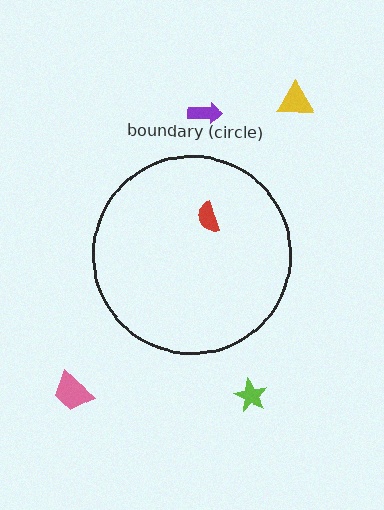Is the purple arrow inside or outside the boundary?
Outside.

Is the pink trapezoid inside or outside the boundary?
Outside.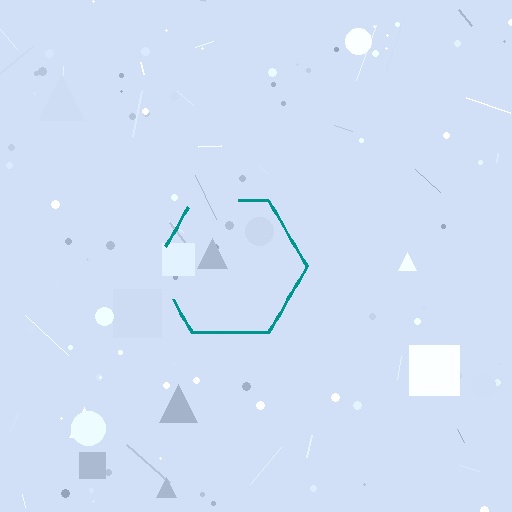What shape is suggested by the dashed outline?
The dashed outline suggests a hexagon.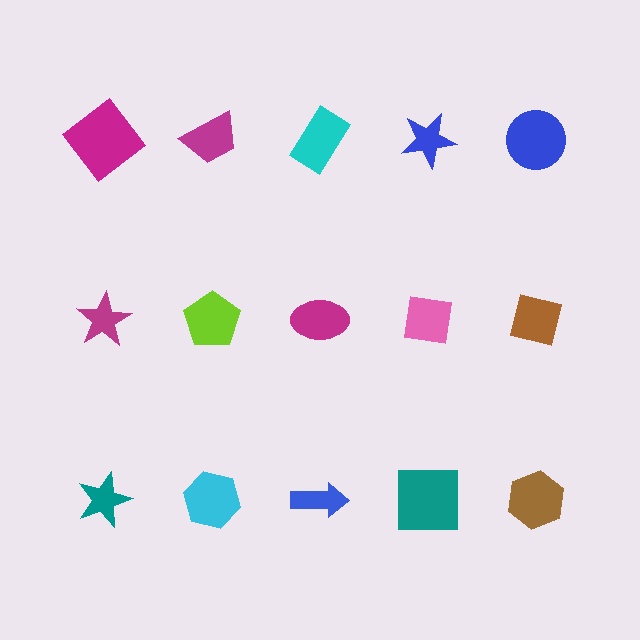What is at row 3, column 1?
A teal star.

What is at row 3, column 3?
A blue arrow.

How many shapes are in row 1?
5 shapes.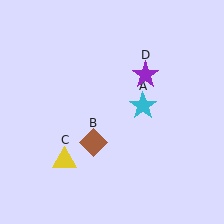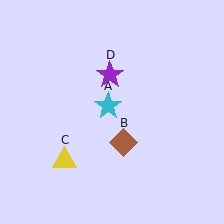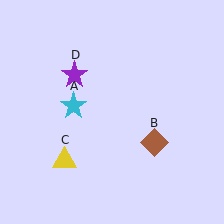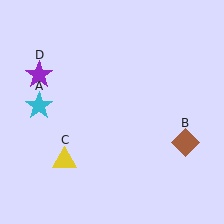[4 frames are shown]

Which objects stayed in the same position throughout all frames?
Yellow triangle (object C) remained stationary.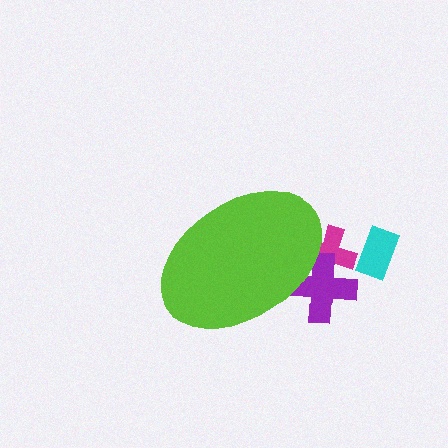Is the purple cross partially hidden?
Yes, the purple cross is partially hidden behind the lime ellipse.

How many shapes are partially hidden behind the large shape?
2 shapes are partially hidden.